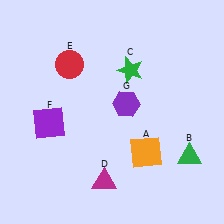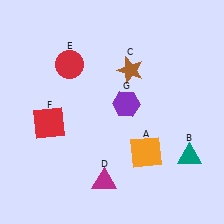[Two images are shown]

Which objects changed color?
B changed from green to teal. C changed from green to brown. F changed from purple to red.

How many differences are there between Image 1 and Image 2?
There are 3 differences between the two images.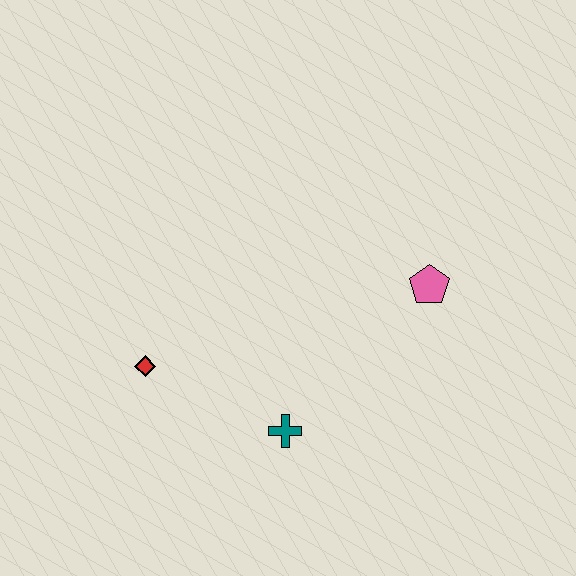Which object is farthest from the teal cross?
The pink pentagon is farthest from the teal cross.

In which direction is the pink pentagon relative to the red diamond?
The pink pentagon is to the right of the red diamond.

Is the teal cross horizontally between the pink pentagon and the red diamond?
Yes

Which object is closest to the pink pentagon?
The teal cross is closest to the pink pentagon.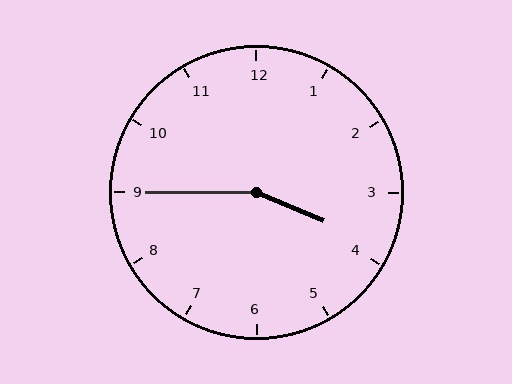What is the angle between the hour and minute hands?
Approximately 158 degrees.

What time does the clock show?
3:45.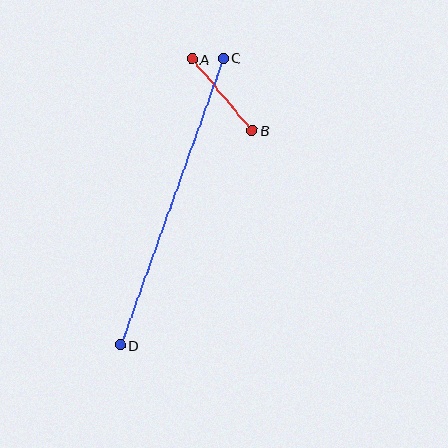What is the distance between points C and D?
The distance is approximately 305 pixels.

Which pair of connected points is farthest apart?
Points C and D are farthest apart.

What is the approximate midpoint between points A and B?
The midpoint is at approximately (222, 95) pixels.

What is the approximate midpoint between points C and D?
The midpoint is at approximately (172, 202) pixels.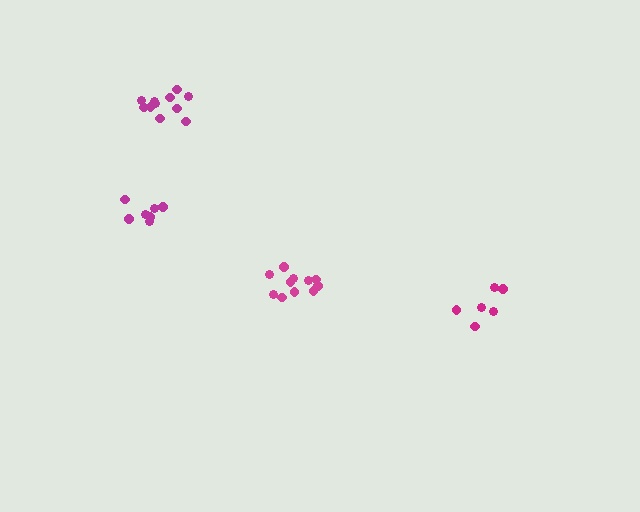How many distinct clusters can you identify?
There are 4 distinct clusters.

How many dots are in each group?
Group 1: 11 dots, Group 2: 7 dots, Group 3: 6 dots, Group 4: 11 dots (35 total).